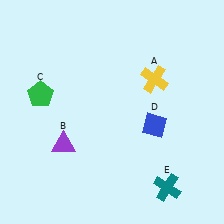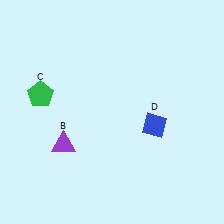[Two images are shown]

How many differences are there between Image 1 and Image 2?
There are 2 differences between the two images.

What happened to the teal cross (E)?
The teal cross (E) was removed in Image 2. It was in the bottom-right area of Image 1.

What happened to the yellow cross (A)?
The yellow cross (A) was removed in Image 2. It was in the top-right area of Image 1.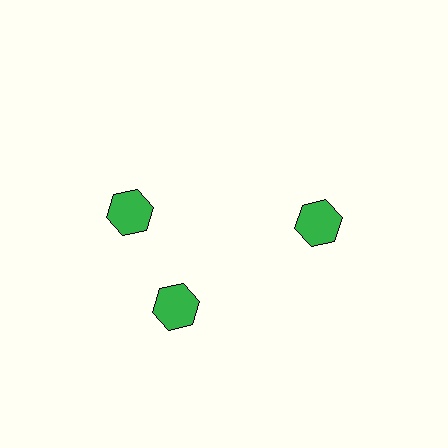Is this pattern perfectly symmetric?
No. The 3 green hexagons are arranged in a ring, but one element near the 11 o'clock position is rotated out of alignment along the ring, breaking the 3-fold rotational symmetry.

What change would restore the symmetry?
The symmetry would be restored by rotating it back into even spacing with its neighbors so that all 3 hexagons sit at equal angles and equal distance from the center.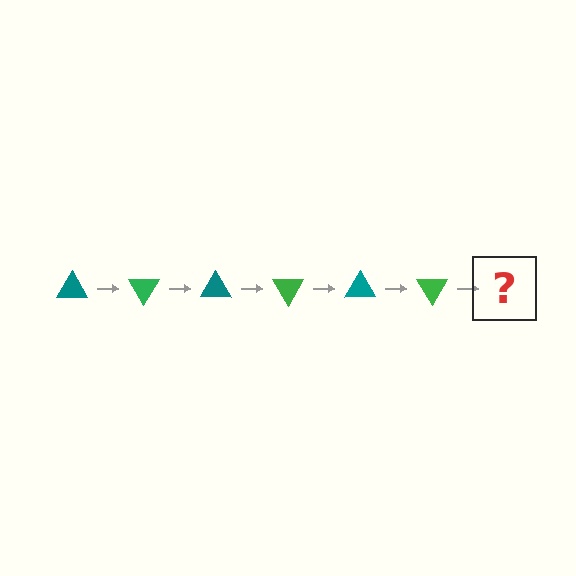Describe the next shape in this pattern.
It should be a teal triangle, rotated 360 degrees from the start.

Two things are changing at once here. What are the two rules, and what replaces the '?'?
The two rules are that it rotates 60 degrees each step and the color cycles through teal and green. The '?' should be a teal triangle, rotated 360 degrees from the start.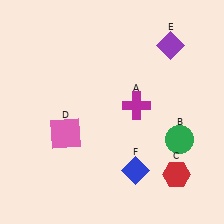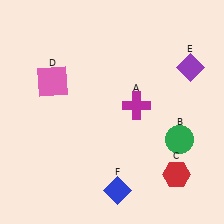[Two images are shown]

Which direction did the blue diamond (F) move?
The blue diamond (F) moved down.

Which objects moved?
The objects that moved are: the pink square (D), the purple diamond (E), the blue diamond (F).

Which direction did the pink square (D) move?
The pink square (D) moved up.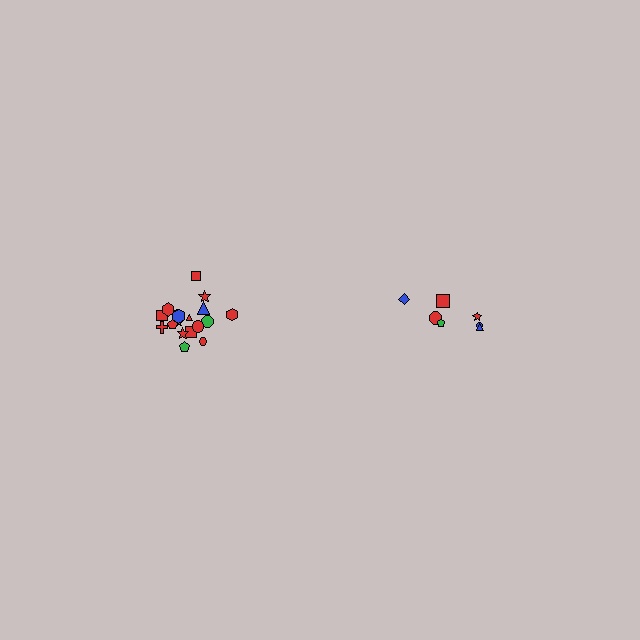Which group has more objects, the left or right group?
The left group.